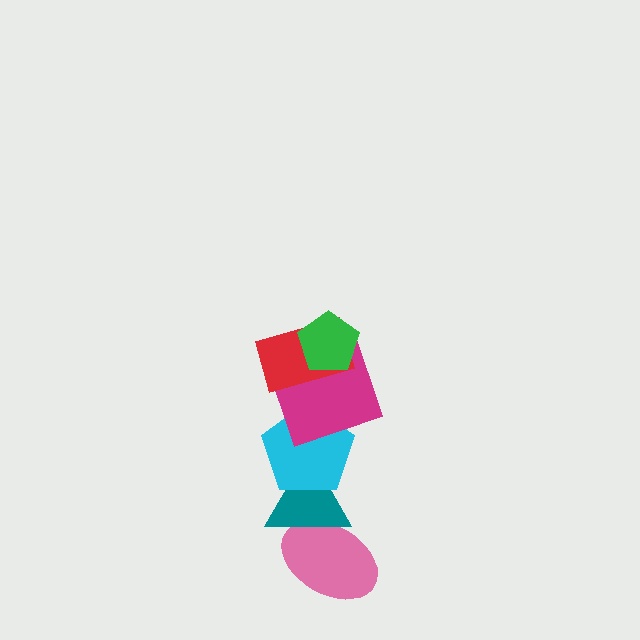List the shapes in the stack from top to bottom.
From top to bottom: the green pentagon, the red rectangle, the magenta square, the cyan pentagon, the teal triangle, the pink ellipse.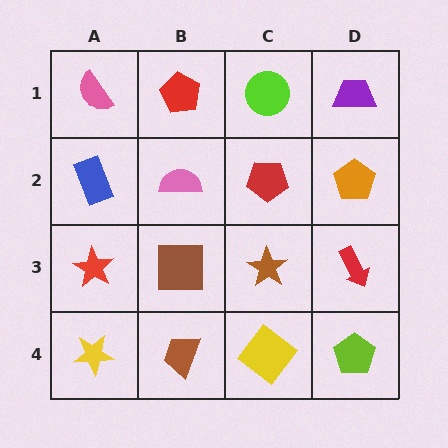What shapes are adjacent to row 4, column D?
A red arrow (row 3, column D), a yellow diamond (row 4, column C).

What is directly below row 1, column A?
A blue rectangle.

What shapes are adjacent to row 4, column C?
A brown star (row 3, column C), a brown trapezoid (row 4, column B), a lime pentagon (row 4, column D).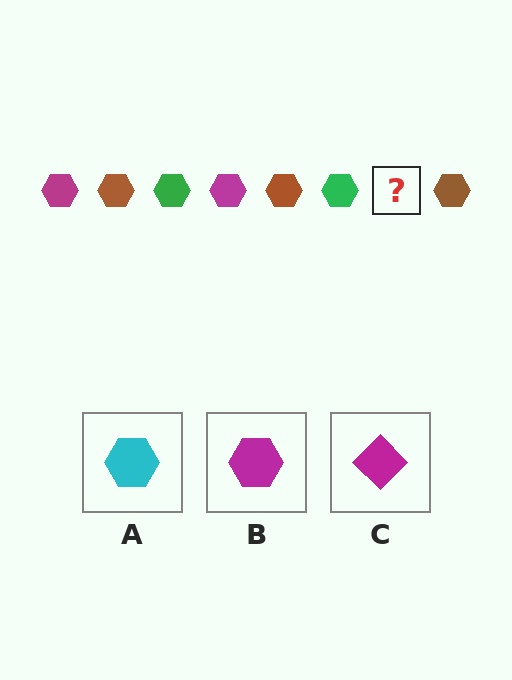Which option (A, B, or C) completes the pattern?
B.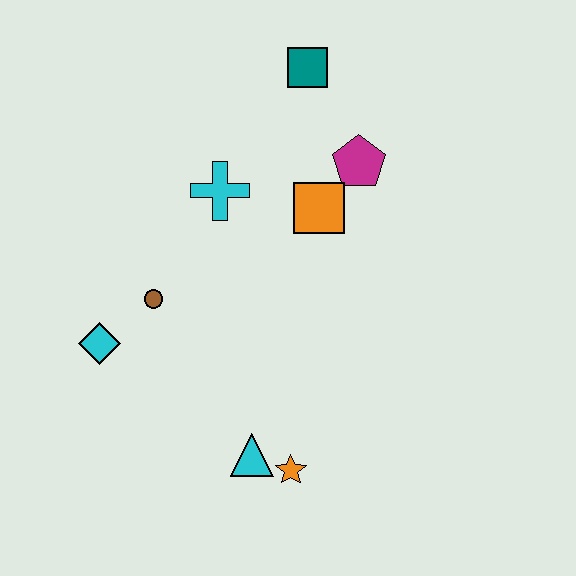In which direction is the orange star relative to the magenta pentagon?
The orange star is below the magenta pentagon.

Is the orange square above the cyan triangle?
Yes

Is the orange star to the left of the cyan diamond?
No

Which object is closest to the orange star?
The cyan triangle is closest to the orange star.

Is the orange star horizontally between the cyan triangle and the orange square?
Yes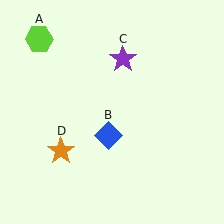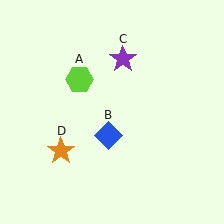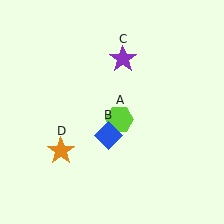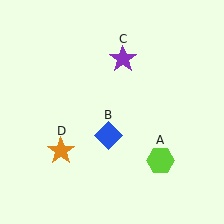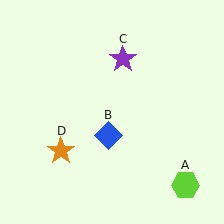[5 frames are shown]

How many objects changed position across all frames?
1 object changed position: lime hexagon (object A).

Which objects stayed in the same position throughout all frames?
Blue diamond (object B) and purple star (object C) and orange star (object D) remained stationary.